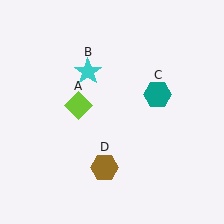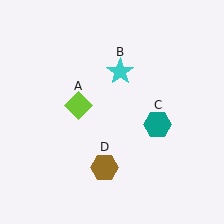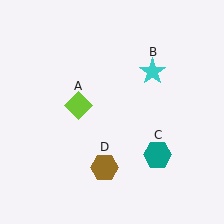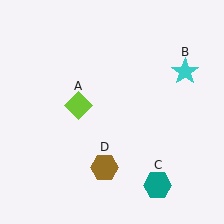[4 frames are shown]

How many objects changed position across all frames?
2 objects changed position: cyan star (object B), teal hexagon (object C).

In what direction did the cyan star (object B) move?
The cyan star (object B) moved right.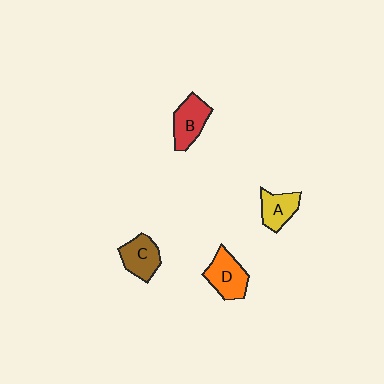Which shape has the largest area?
Shape D (orange).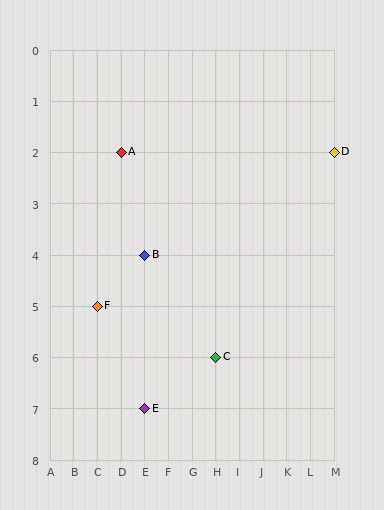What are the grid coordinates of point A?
Point A is at grid coordinates (D, 2).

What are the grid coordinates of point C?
Point C is at grid coordinates (H, 6).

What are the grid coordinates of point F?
Point F is at grid coordinates (C, 5).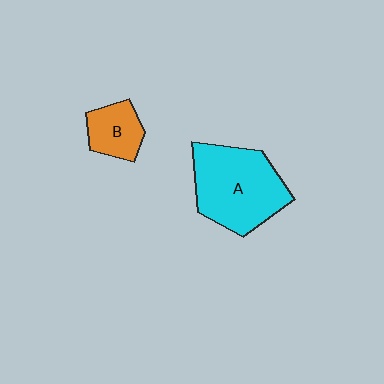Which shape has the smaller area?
Shape B (orange).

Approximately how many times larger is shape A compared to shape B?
Approximately 2.5 times.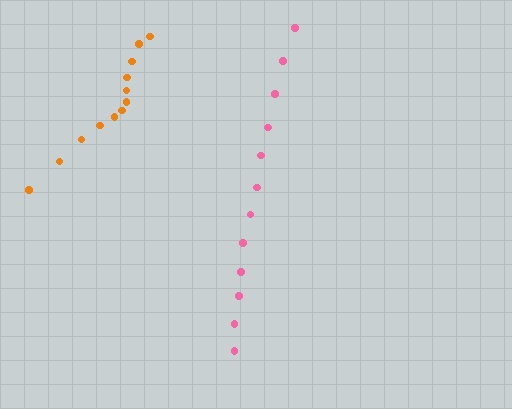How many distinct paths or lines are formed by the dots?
There are 2 distinct paths.